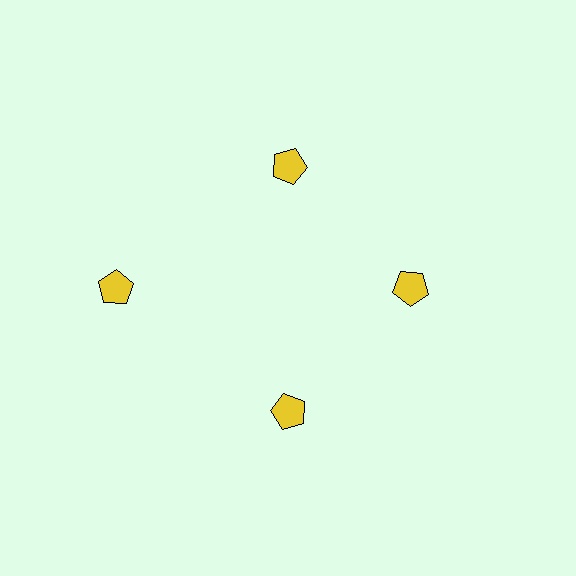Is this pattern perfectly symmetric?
No. The 4 yellow pentagons are arranged in a ring, but one element near the 9 o'clock position is pushed outward from the center, breaking the 4-fold rotational symmetry.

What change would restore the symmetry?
The symmetry would be restored by moving it inward, back onto the ring so that all 4 pentagons sit at equal angles and equal distance from the center.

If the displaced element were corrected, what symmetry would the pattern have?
It would have 4-fold rotational symmetry — the pattern would map onto itself every 90 degrees.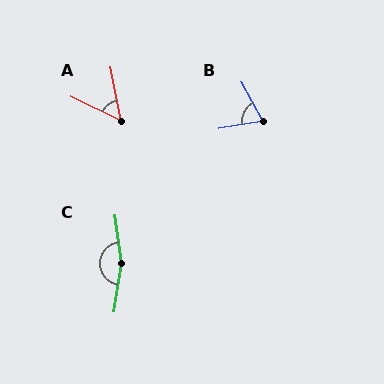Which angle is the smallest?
A, at approximately 53 degrees.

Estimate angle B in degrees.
Approximately 71 degrees.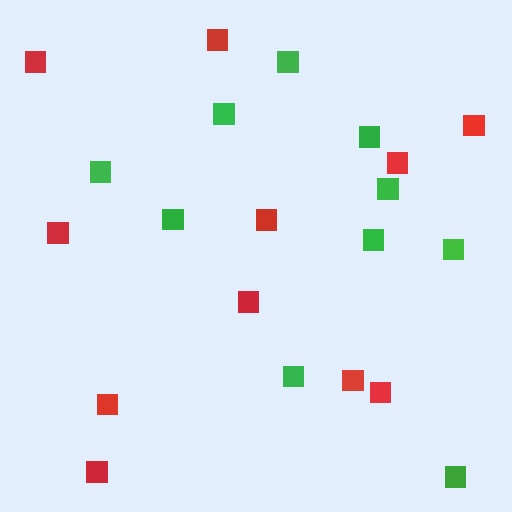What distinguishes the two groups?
There are 2 groups: one group of green squares (10) and one group of red squares (11).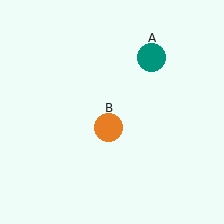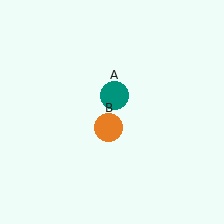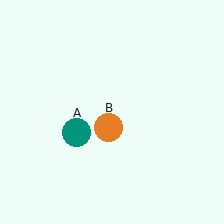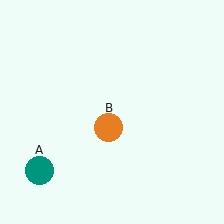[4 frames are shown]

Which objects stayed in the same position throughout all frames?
Orange circle (object B) remained stationary.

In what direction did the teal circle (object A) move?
The teal circle (object A) moved down and to the left.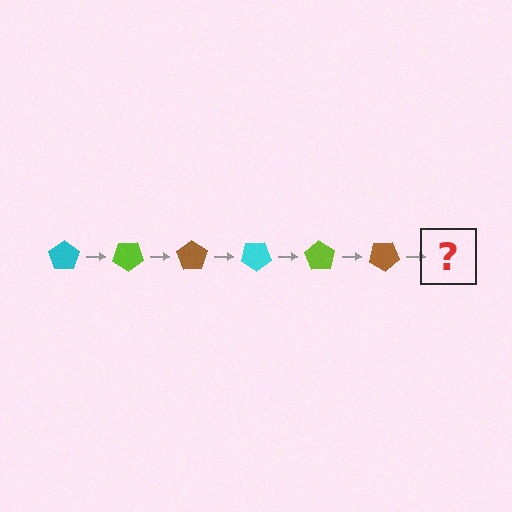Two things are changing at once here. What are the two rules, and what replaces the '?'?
The two rules are that it rotates 35 degrees each step and the color cycles through cyan, lime, and brown. The '?' should be a cyan pentagon, rotated 210 degrees from the start.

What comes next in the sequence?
The next element should be a cyan pentagon, rotated 210 degrees from the start.